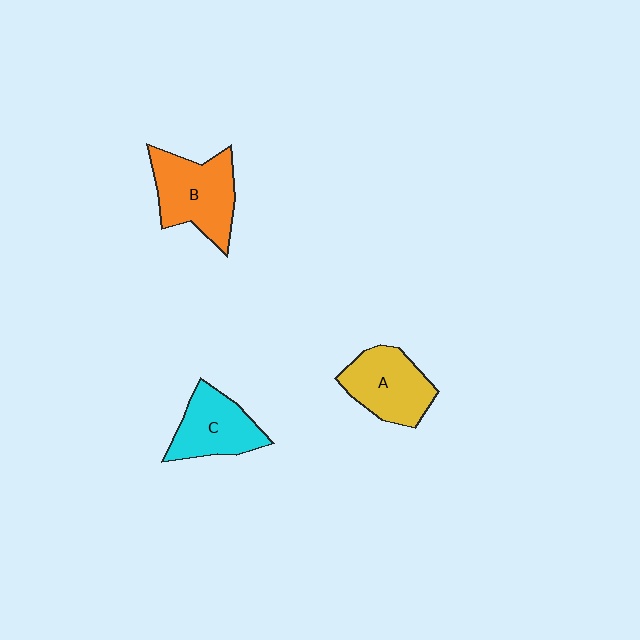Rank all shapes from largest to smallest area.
From largest to smallest: B (orange), A (yellow), C (cyan).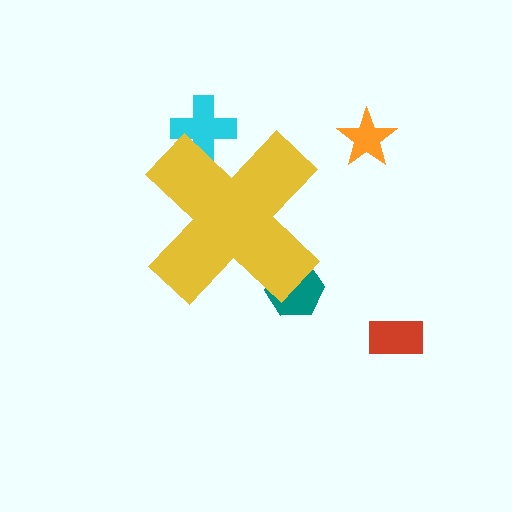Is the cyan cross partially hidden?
Yes, the cyan cross is partially hidden behind the yellow cross.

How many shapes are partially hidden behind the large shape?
2 shapes are partially hidden.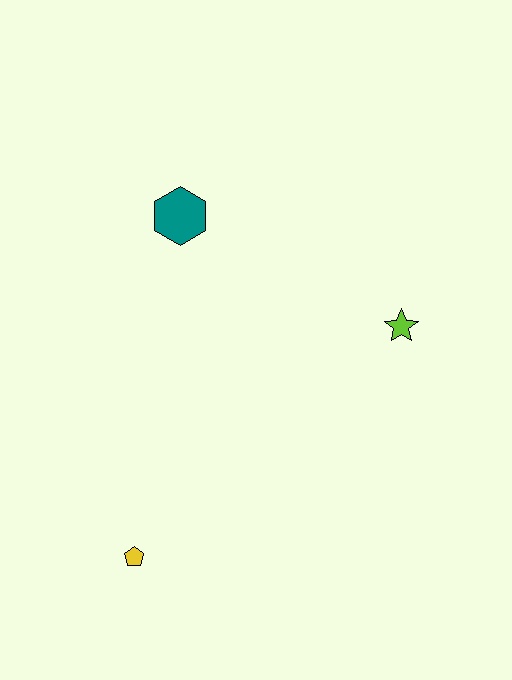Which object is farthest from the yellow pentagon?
The lime star is farthest from the yellow pentagon.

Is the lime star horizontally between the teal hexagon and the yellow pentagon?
No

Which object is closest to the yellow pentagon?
The teal hexagon is closest to the yellow pentagon.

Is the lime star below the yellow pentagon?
No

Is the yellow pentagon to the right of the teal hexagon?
No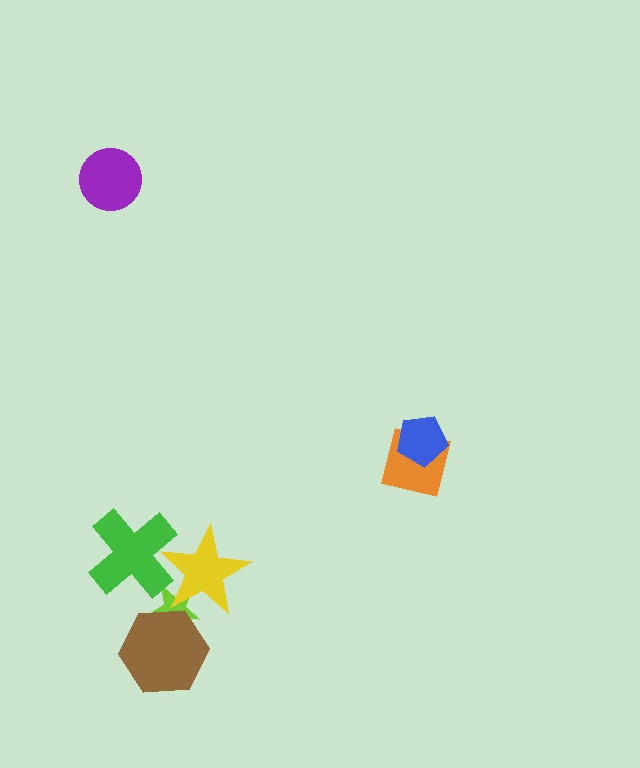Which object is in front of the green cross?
The yellow star is in front of the green cross.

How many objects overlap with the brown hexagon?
1 object overlaps with the brown hexagon.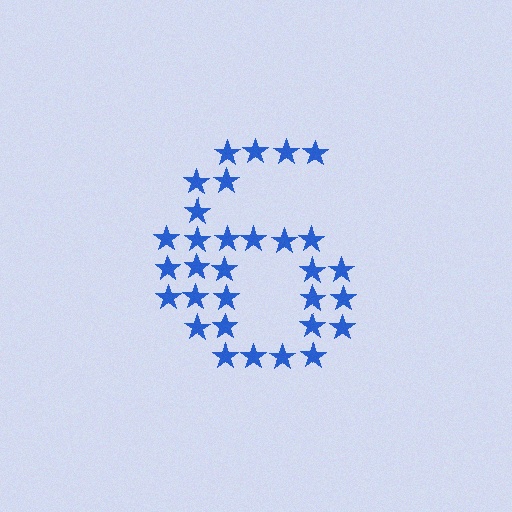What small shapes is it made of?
It is made of small stars.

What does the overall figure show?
The overall figure shows the digit 6.